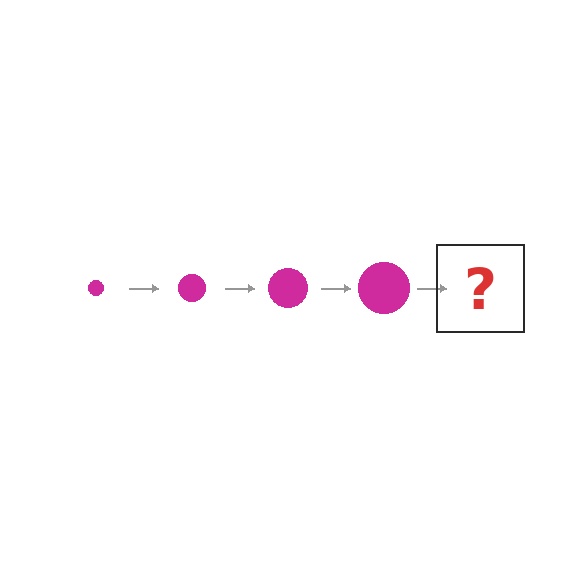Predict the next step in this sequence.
The next step is a magenta circle, larger than the previous one.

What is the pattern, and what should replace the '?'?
The pattern is that the circle gets progressively larger each step. The '?' should be a magenta circle, larger than the previous one.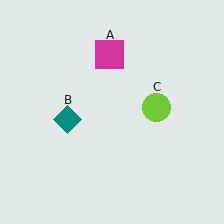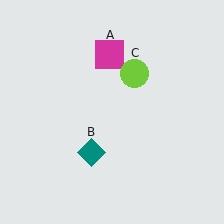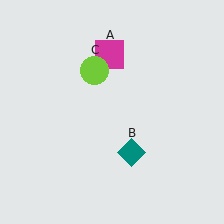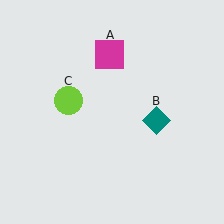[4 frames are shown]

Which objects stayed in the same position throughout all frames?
Magenta square (object A) remained stationary.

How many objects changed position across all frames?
2 objects changed position: teal diamond (object B), lime circle (object C).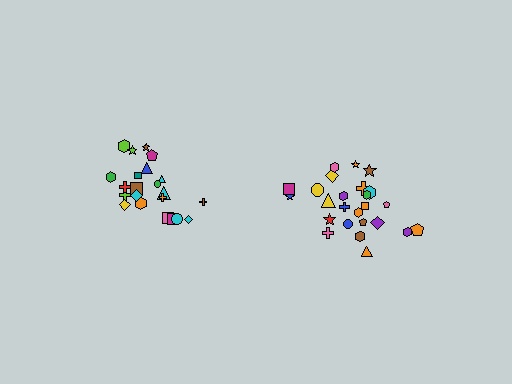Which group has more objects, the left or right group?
The right group.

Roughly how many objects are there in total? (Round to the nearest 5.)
Roughly 45 objects in total.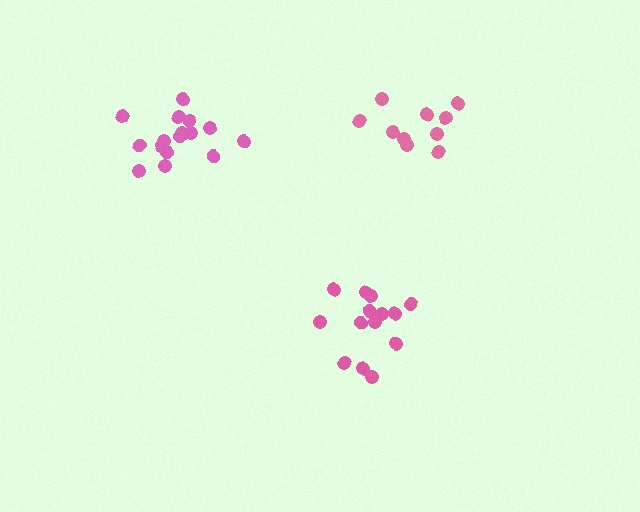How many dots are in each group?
Group 1: 16 dots, Group 2: 10 dots, Group 3: 14 dots (40 total).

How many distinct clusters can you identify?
There are 3 distinct clusters.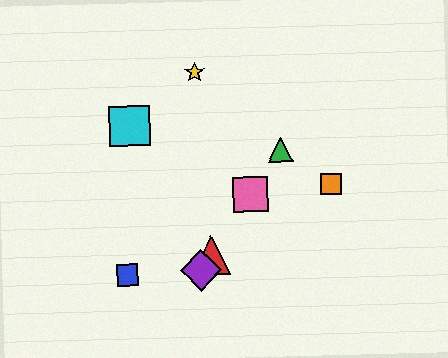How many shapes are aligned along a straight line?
4 shapes (the red triangle, the green triangle, the purple diamond, the pink square) are aligned along a straight line.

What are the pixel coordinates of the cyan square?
The cyan square is at (130, 126).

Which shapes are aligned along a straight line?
The red triangle, the green triangle, the purple diamond, the pink square are aligned along a straight line.